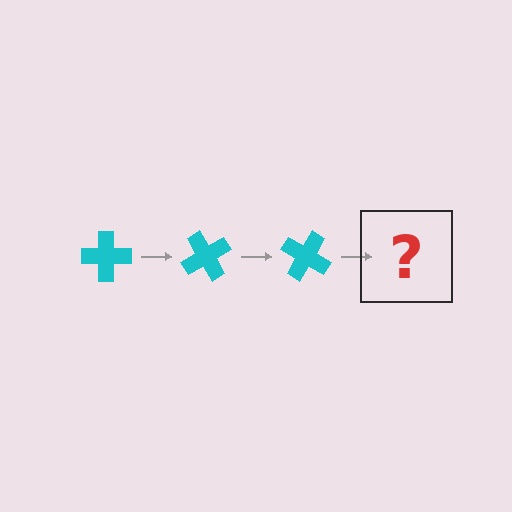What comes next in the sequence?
The next element should be a cyan cross rotated 180 degrees.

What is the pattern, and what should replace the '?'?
The pattern is that the cross rotates 60 degrees each step. The '?' should be a cyan cross rotated 180 degrees.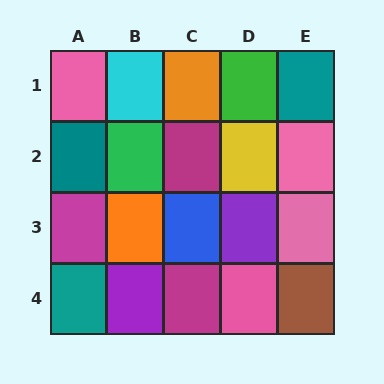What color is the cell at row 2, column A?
Teal.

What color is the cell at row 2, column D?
Yellow.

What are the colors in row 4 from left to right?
Teal, purple, magenta, pink, brown.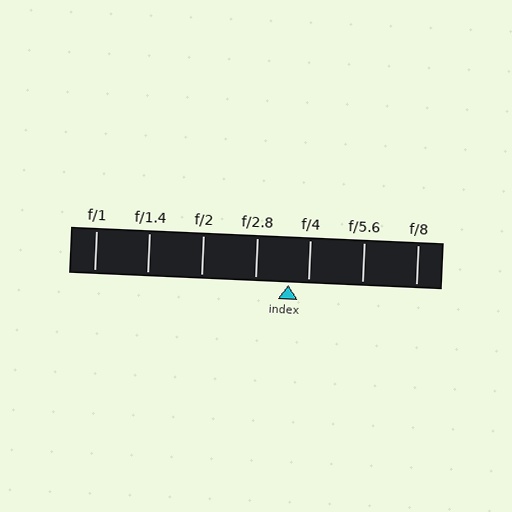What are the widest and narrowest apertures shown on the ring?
The widest aperture shown is f/1 and the narrowest is f/8.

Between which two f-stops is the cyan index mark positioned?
The index mark is between f/2.8 and f/4.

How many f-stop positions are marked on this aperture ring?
There are 7 f-stop positions marked.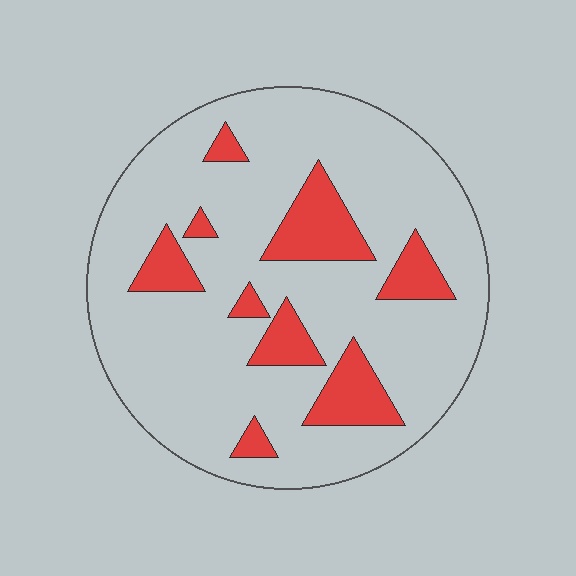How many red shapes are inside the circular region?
9.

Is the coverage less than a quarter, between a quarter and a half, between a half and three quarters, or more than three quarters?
Less than a quarter.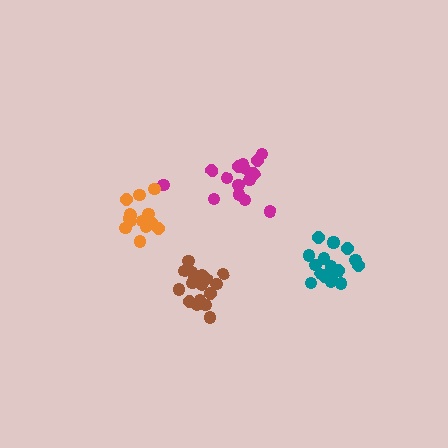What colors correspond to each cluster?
The clusters are colored: magenta, teal, brown, orange.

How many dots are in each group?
Group 1: 16 dots, Group 2: 19 dots, Group 3: 18 dots, Group 4: 16 dots (69 total).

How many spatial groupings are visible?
There are 4 spatial groupings.